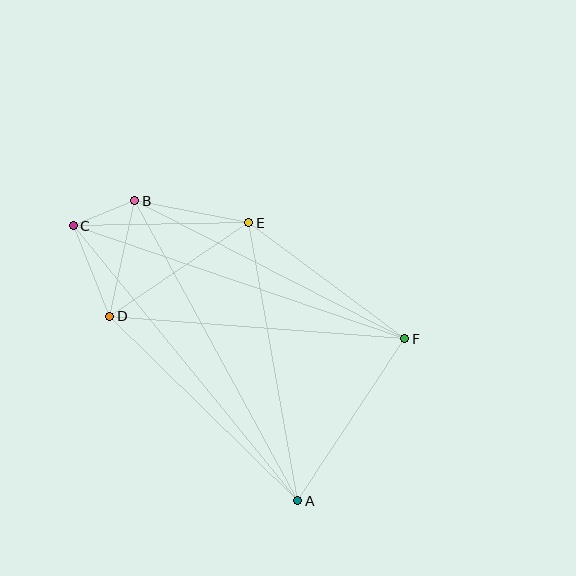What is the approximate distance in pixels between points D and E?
The distance between D and E is approximately 168 pixels.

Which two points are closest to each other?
Points B and C are closest to each other.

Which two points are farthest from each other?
Points A and C are farthest from each other.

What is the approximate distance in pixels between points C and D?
The distance between C and D is approximately 97 pixels.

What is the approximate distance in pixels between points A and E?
The distance between A and E is approximately 282 pixels.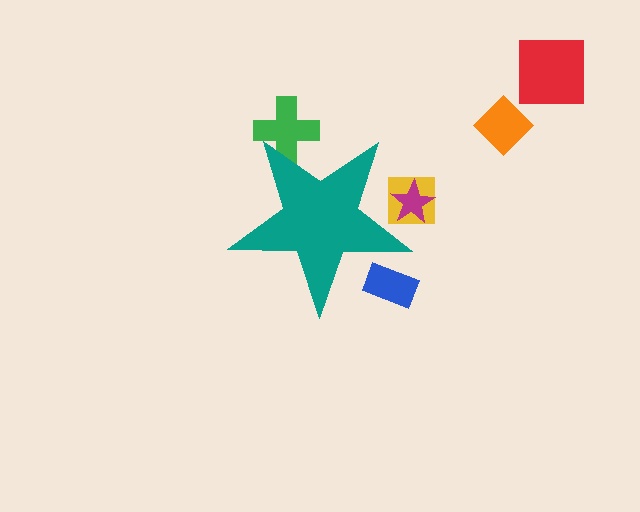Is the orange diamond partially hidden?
No, the orange diamond is fully visible.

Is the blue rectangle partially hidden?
Yes, the blue rectangle is partially hidden behind the teal star.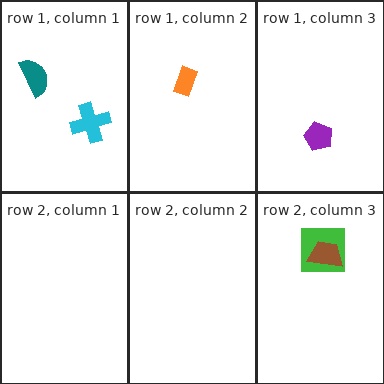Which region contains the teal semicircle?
The row 1, column 1 region.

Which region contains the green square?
The row 2, column 3 region.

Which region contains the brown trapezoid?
The row 2, column 3 region.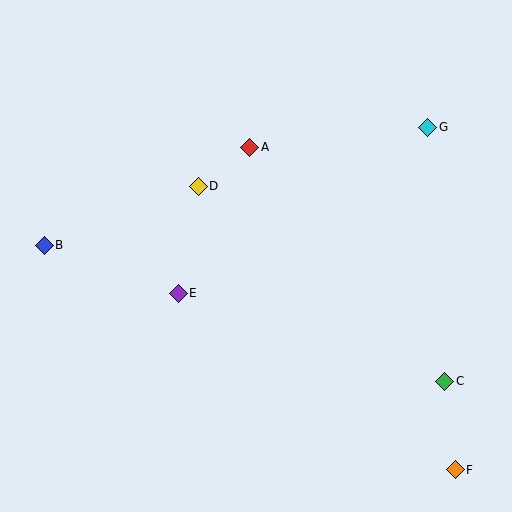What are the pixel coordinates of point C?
Point C is at (445, 381).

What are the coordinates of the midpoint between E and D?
The midpoint between E and D is at (188, 240).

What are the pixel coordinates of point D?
Point D is at (198, 186).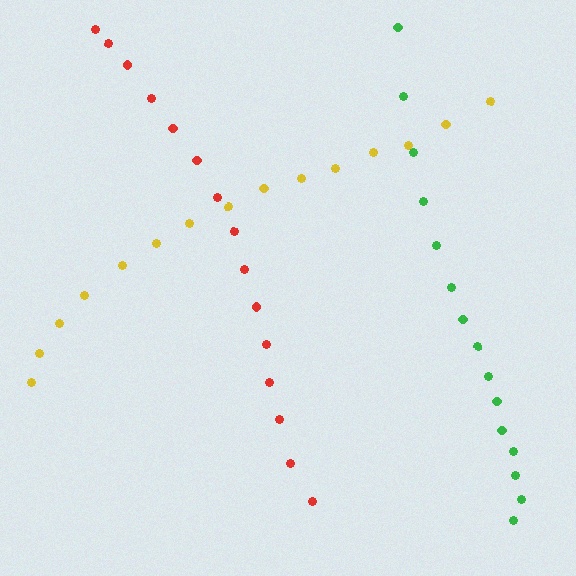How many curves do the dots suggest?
There are 3 distinct paths.